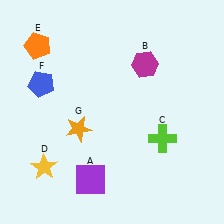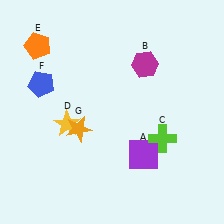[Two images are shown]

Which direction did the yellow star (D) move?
The yellow star (D) moved up.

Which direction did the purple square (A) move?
The purple square (A) moved right.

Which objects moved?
The objects that moved are: the purple square (A), the yellow star (D).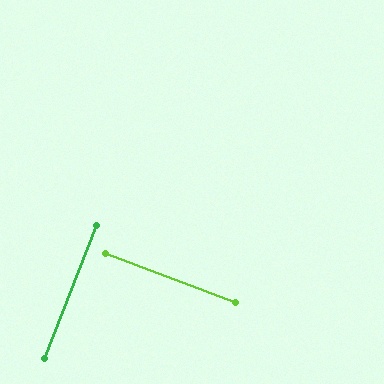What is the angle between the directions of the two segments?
Approximately 90 degrees.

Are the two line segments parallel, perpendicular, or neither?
Perpendicular — they meet at approximately 90°.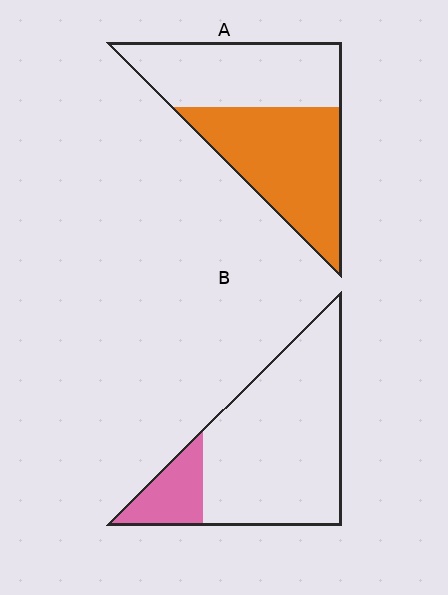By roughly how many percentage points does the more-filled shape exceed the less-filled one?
By roughly 35 percentage points (A over B).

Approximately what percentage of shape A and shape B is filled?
A is approximately 55% and B is approximately 15%.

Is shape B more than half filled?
No.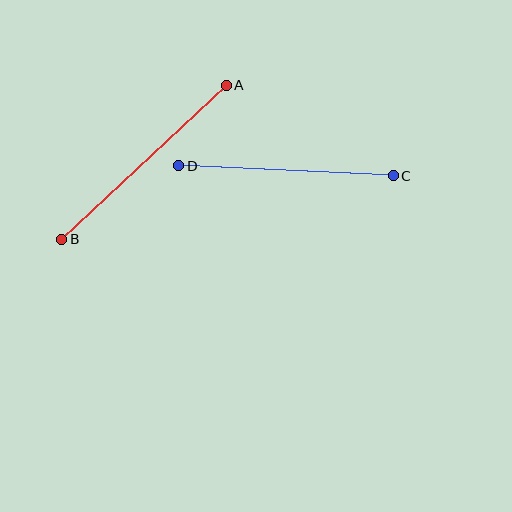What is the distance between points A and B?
The distance is approximately 225 pixels.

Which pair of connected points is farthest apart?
Points A and B are farthest apart.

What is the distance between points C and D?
The distance is approximately 214 pixels.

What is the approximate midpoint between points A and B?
The midpoint is at approximately (144, 162) pixels.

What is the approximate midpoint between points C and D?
The midpoint is at approximately (286, 171) pixels.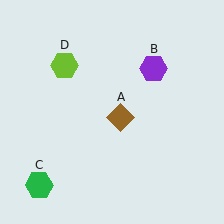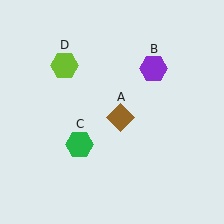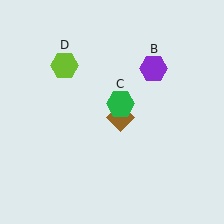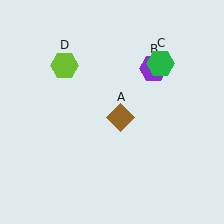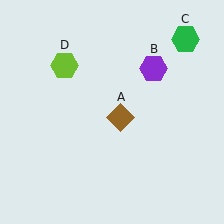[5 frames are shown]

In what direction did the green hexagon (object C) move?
The green hexagon (object C) moved up and to the right.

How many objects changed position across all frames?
1 object changed position: green hexagon (object C).